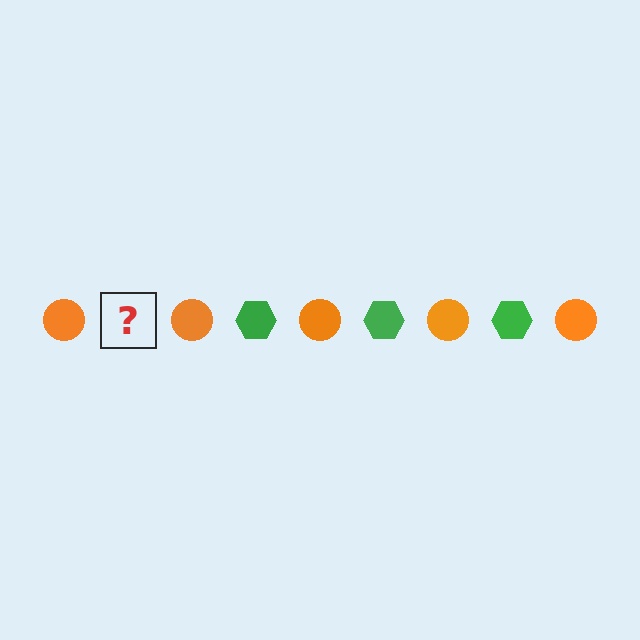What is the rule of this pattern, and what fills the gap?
The rule is that the pattern alternates between orange circle and green hexagon. The gap should be filled with a green hexagon.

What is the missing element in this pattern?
The missing element is a green hexagon.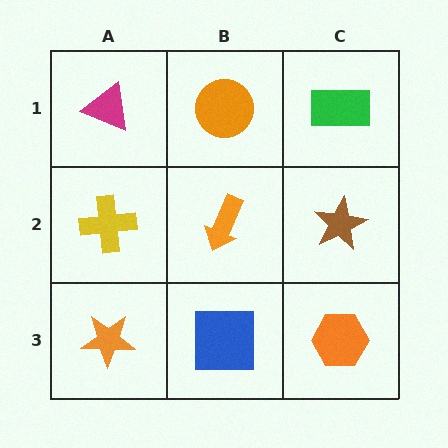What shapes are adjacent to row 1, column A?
A yellow cross (row 2, column A), an orange circle (row 1, column B).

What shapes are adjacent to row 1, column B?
An orange arrow (row 2, column B), a magenta triangle (row 1, column A), a green rectangle (row 1, column C).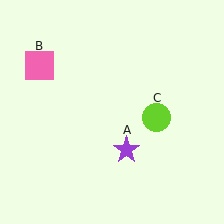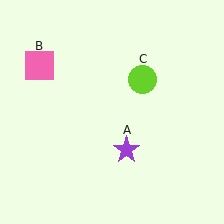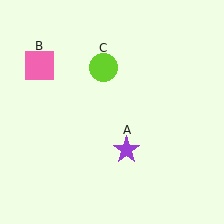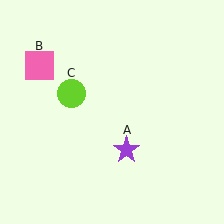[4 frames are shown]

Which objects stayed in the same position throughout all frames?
Purple star (object A) and pink square (object B) remained stationary.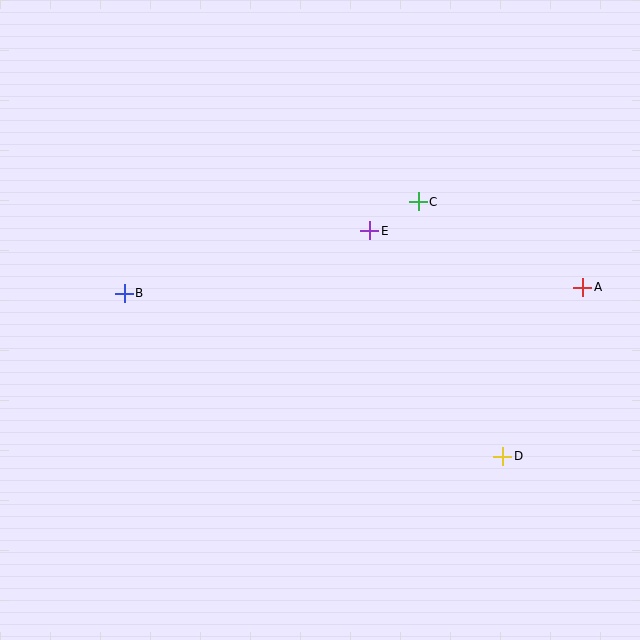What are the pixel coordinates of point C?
Point C is at (418, 202).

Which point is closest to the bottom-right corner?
Point D is closest to the bottom-right corner.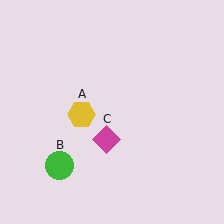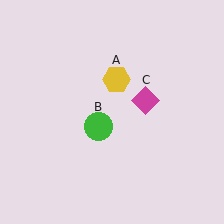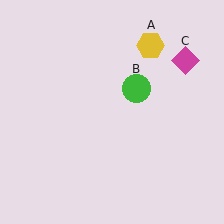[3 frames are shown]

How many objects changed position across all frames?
3 objects changed position: yellow hexagon (object A), green circle (object B), magenta diamond (object C).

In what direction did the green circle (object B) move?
The green circle (object B) moved up and to the right.